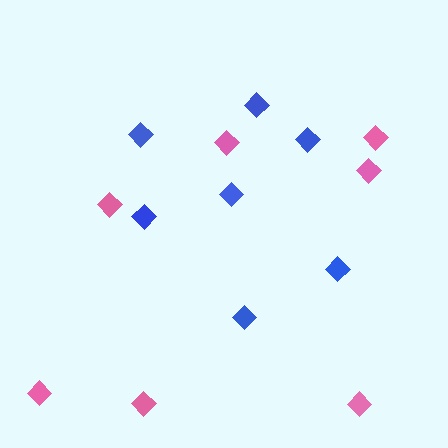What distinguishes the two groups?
There are 2 groups: one group of blue diamonds (7) and one group of pink diamonds (7).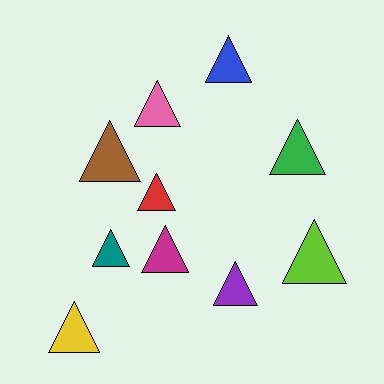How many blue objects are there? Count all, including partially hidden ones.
There is 1 blue object.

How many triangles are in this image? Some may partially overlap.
There are 10 triangles.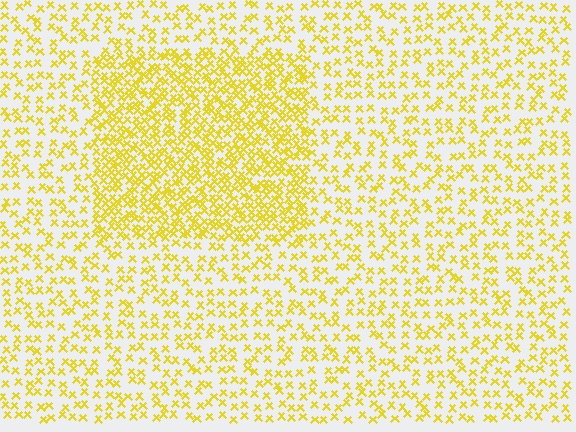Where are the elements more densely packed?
The elements are more densely packed inside the rectangle boundary.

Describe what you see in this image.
The image contains small yellow elements arranged at two different densities. A rectangle-shaped region is visible where the elements are more densely packed than the surrounding area.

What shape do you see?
I see a rectangle.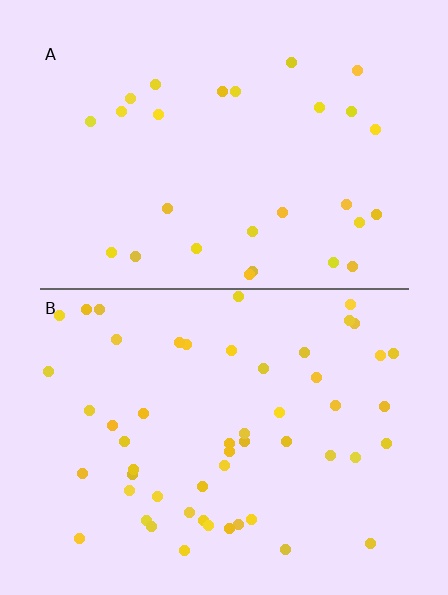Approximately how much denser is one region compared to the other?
Approximately 1.9× — region B over region A.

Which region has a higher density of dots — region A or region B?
B (the bottom).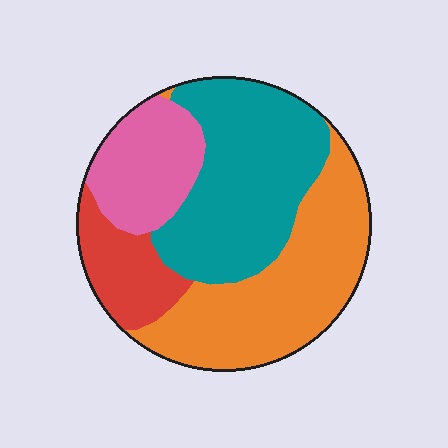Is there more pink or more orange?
Orange.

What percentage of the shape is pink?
Pink covers around 15% of the shape.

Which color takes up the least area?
Red, at roughly 10%.